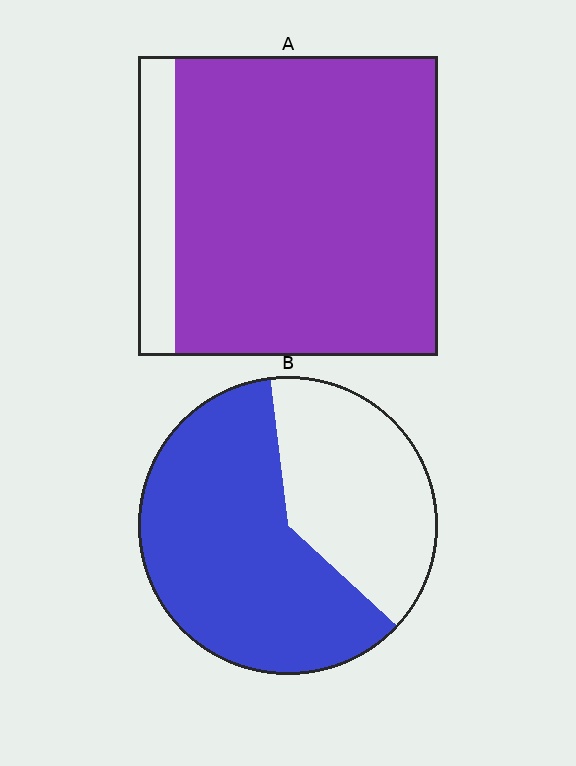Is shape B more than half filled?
Yes.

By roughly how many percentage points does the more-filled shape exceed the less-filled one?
By roughly 25 percentage points (A over B).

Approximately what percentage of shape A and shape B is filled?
A is approximately 90% and B is approximately 60%.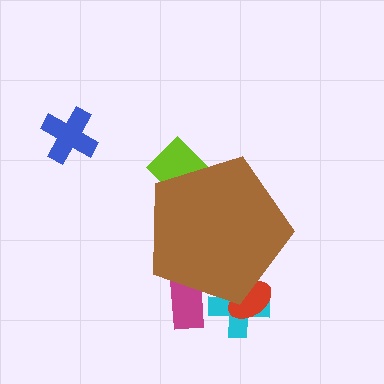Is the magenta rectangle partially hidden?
Yes, the magenta rectangle is partially hidden behind the brown pentagon.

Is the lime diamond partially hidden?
Yes, the lime diamond is partially hidden behind the brown pentagon.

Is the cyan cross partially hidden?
Yes, the cyan cross is partially hidden behind the brown pentagon.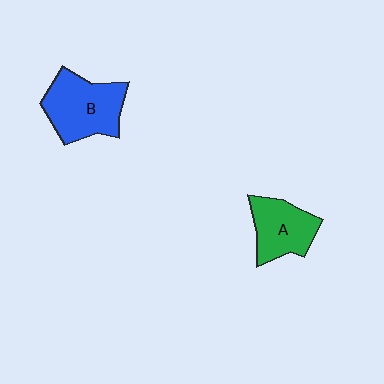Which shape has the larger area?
Shape B (blue).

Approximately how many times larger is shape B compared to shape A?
Approximately 1.3 times.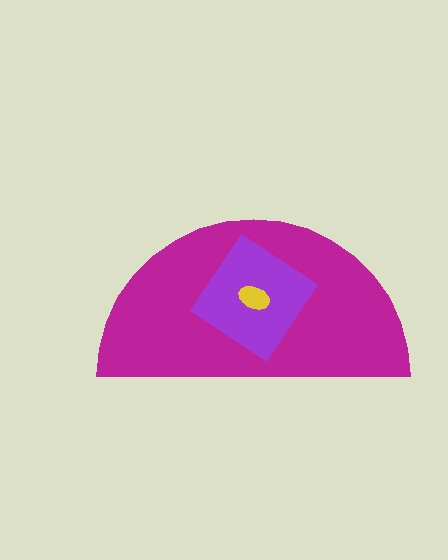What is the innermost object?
The yellow ellipse.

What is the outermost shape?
The magenta semicircle.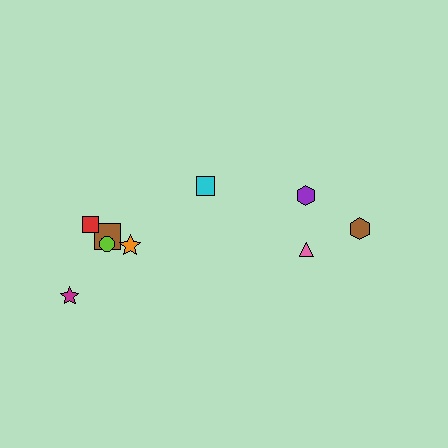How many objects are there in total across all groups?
There are 9 objects.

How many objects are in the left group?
There are 6 objects.